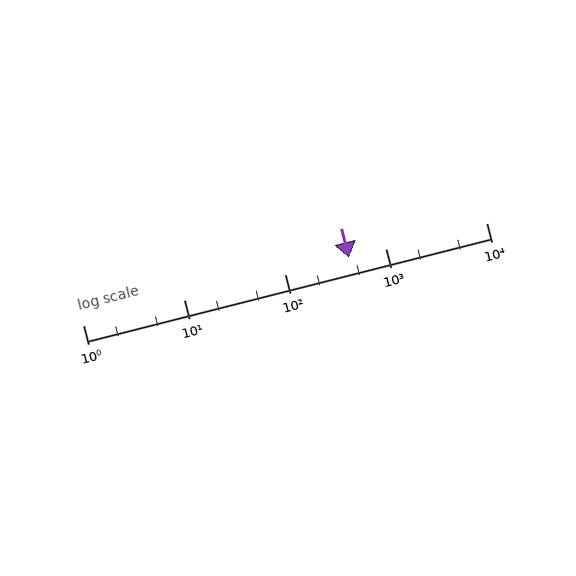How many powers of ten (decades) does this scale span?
The scale spans 4 decades, from 1 to 10000.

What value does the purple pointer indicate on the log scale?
The pointer indicates approximately 440.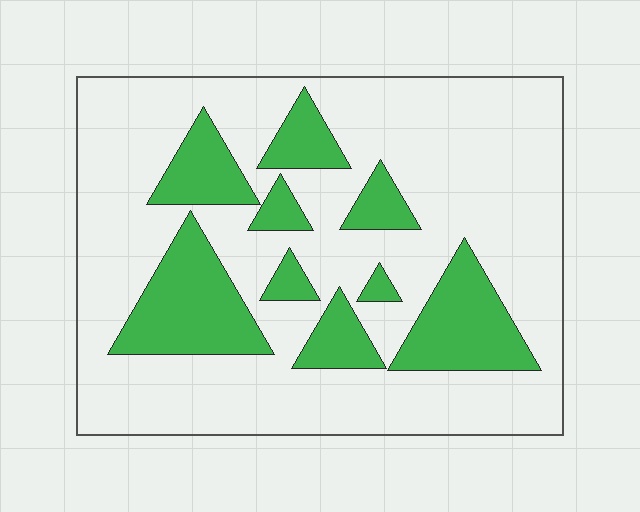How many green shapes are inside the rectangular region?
9.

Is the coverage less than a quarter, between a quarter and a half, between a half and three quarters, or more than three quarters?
Between a quarter and a half.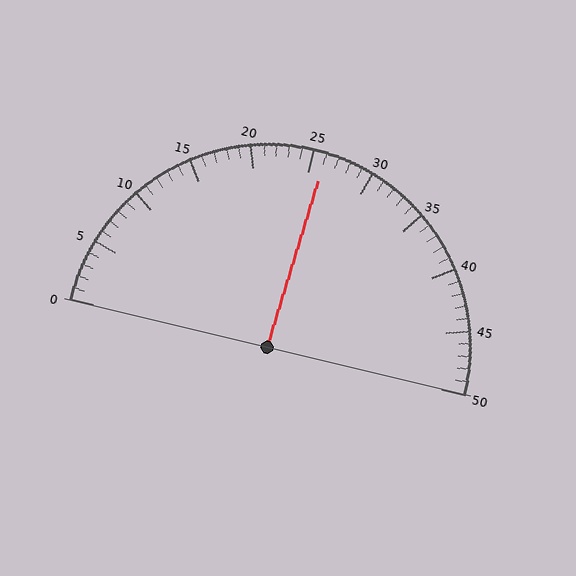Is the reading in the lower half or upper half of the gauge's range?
The reading is in the upper half of the range (0 to 50).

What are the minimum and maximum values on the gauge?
The gauge ranges from 0 to 50.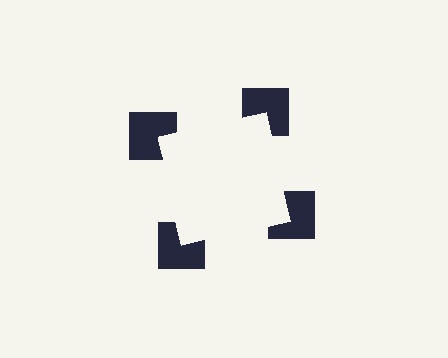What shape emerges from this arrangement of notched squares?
An illusory square — its edges are inferred from the aligned wedge cuts in the notched squares, not physically drawn.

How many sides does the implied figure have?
4 sides.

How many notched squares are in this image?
There are 4 — one at each vertex of the illusory square.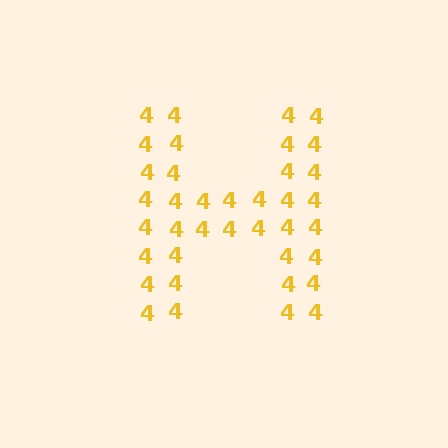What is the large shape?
The large shape is the letter H.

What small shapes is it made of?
It is made of small digit 4's.